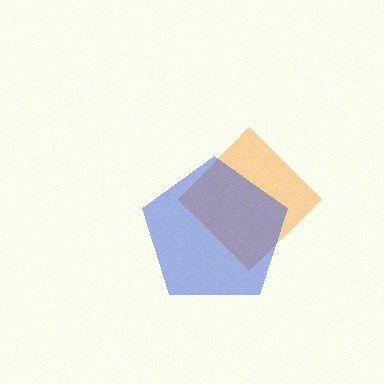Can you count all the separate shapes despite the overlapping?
Yes, there are 2 separate shapes.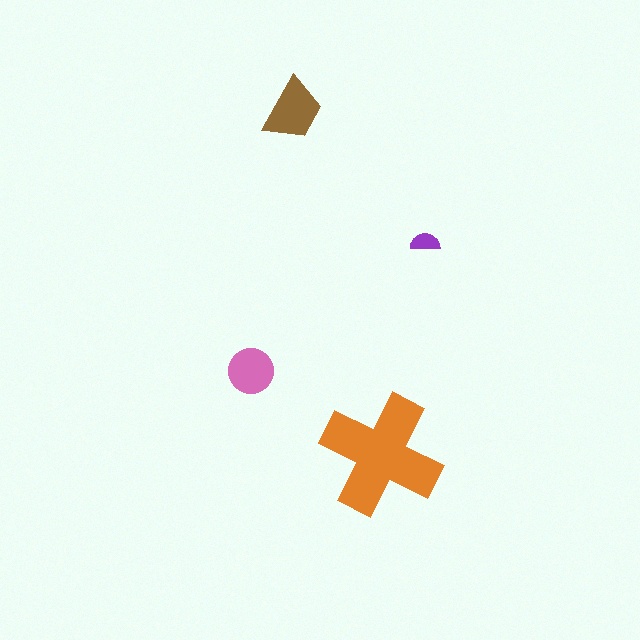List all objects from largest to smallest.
The orange cross, the brown trapezoid, the pink circle, the purple semicircle.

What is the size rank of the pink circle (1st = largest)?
3rd.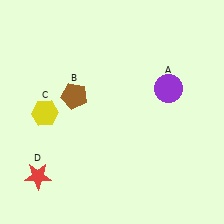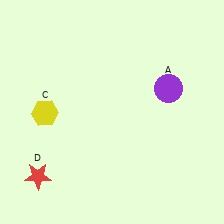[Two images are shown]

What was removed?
The brown pentagon (B) was removed in Image 2.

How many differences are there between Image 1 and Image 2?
There is 1 difference between the two images.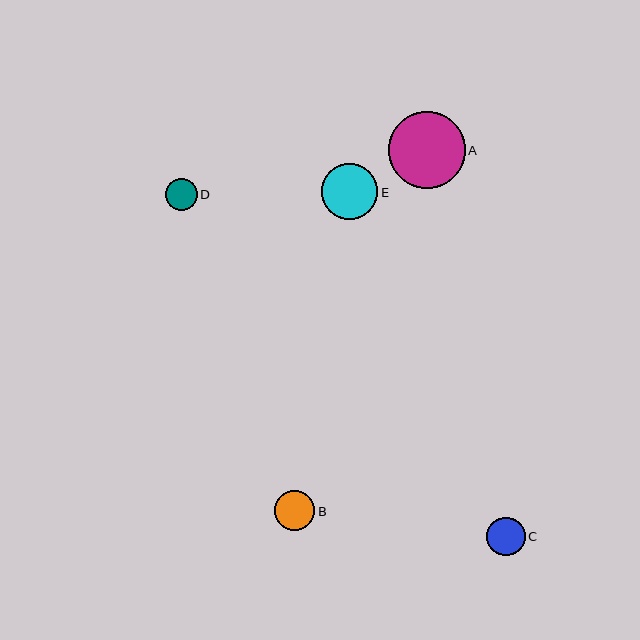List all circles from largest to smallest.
From largest to smallest: A, E, B, C, D.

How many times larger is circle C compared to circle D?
Circle C is approximately 1.2 times the size of circle D.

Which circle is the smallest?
Circle D is the smallest with a size of approximately 32 pixels.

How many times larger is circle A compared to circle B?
Circle A is approximately 1.9 times the size of circle B.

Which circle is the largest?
Circle A is the largest with a size of approximately 77 pixels.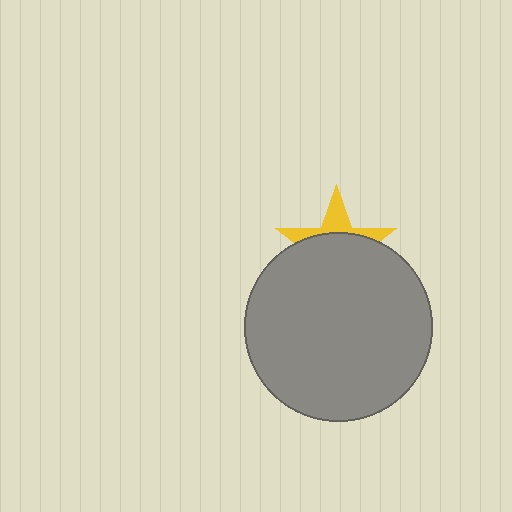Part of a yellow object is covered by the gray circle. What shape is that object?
It is a star.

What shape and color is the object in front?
The object in front is a gray circle.